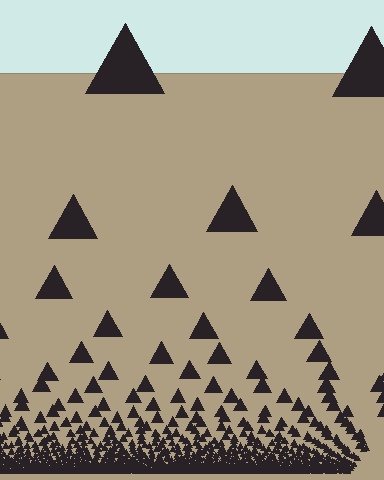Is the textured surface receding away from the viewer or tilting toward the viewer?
The surface appears to tilt toward the viewer. Texture elements get larger and sparser toward the top.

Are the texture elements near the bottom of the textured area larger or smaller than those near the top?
Smaller. The gradient is inverted — elements near the bottom are smaller and denser.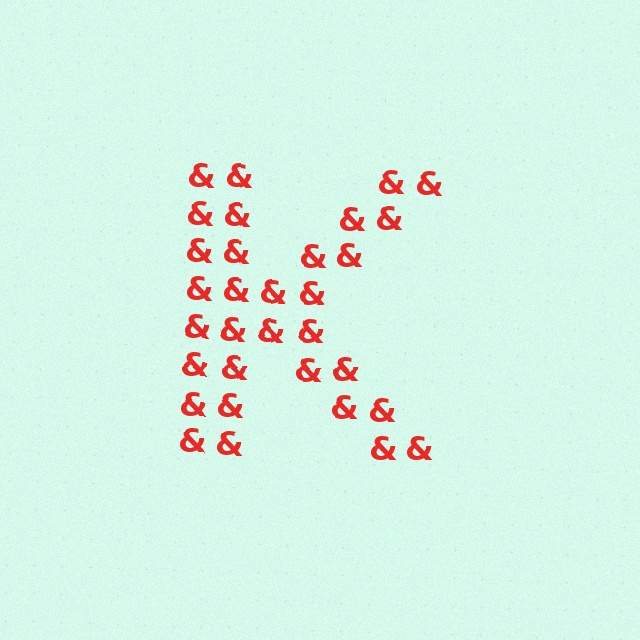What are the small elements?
The small elements are ampersands.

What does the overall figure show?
The overall figure shows the letter K.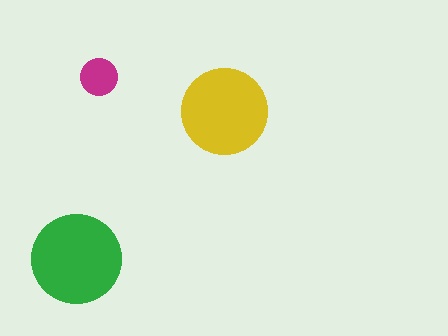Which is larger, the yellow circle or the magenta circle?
The yellow one.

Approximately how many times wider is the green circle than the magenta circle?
About 2.5 times wider.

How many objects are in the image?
There are 3 objects in the image.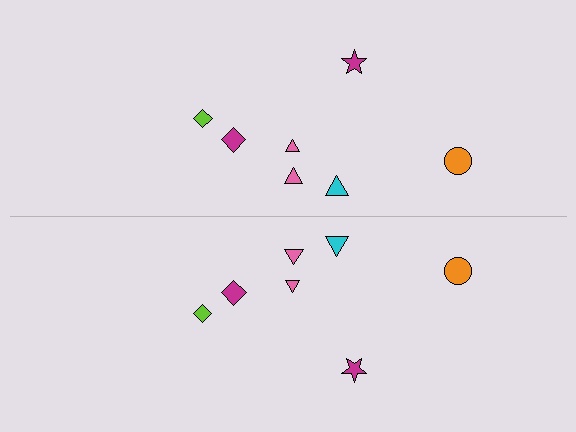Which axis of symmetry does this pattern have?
The pattern has a horizontal axis of symmetry running through the center of the image.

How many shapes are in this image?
There are 14 shapes in this image.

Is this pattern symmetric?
Yes, this pattern has bilateral (reflection) symmetry.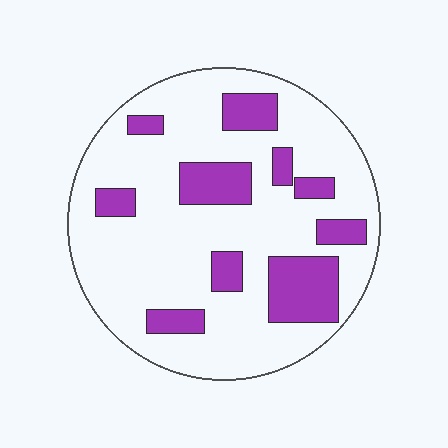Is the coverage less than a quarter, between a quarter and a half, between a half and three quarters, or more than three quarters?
Less than a quarter.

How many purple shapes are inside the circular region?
10.